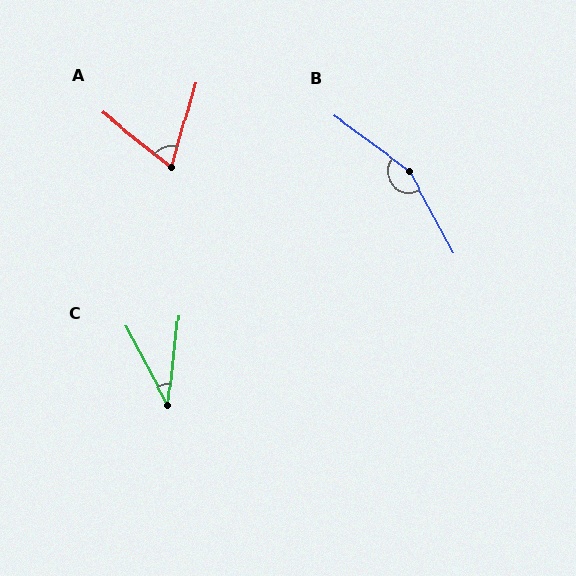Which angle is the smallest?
C, at approximately 34 degrees.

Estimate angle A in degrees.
Approximately 67 degrees.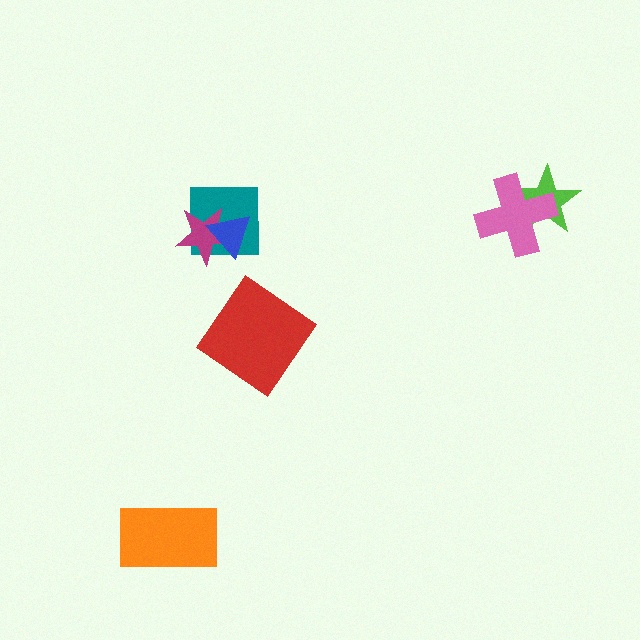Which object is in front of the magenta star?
The blue triangle is in front of the magenta star.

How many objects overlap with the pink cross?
1 object overlaps with the pink cross.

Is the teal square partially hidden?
Yes, it is partially covered by another shape.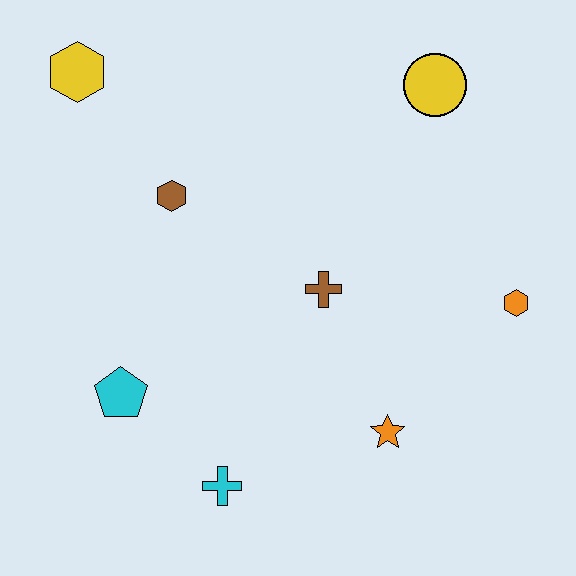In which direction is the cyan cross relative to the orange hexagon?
The cyan cross is to the left of the orange hexagon.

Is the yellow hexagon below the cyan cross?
No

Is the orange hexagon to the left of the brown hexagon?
No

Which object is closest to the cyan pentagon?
The cyan cross is closest to the cyan pentagon.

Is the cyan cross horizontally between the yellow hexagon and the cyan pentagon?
No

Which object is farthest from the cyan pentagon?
The yellow circle is farthest from the cyan pentagon.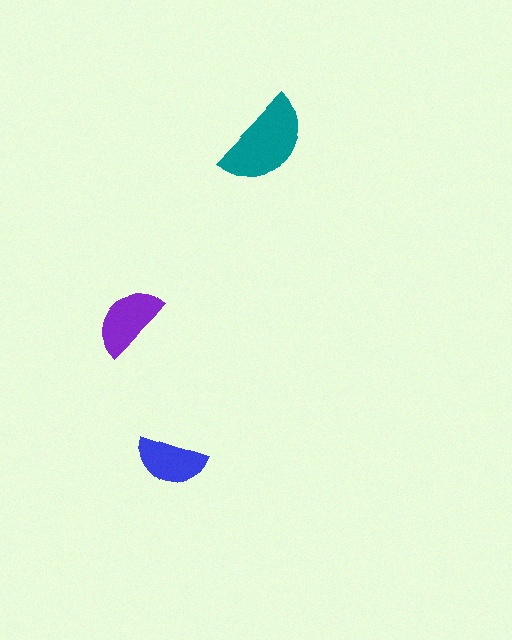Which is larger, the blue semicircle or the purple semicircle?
The purple one.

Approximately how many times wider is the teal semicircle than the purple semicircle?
About 1.5 times wider.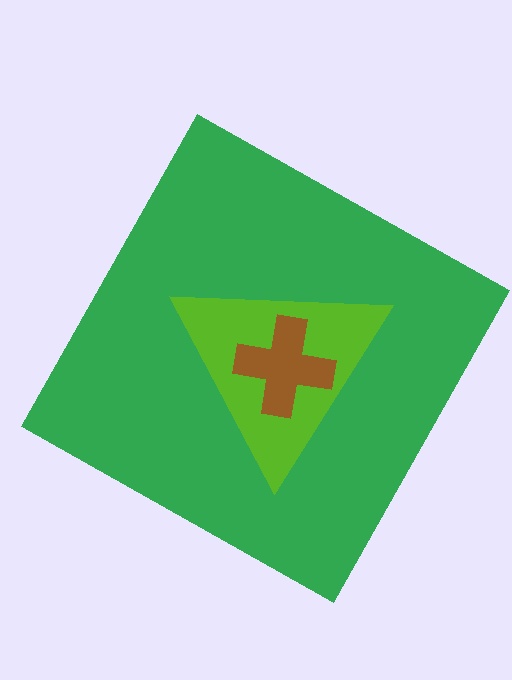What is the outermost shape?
The green square.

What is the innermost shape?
The brown cross.